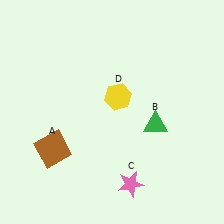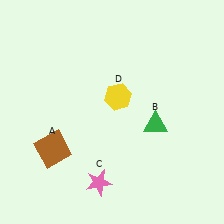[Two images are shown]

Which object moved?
The pink star (C) moved left.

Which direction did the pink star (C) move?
The pink star (C) moved left.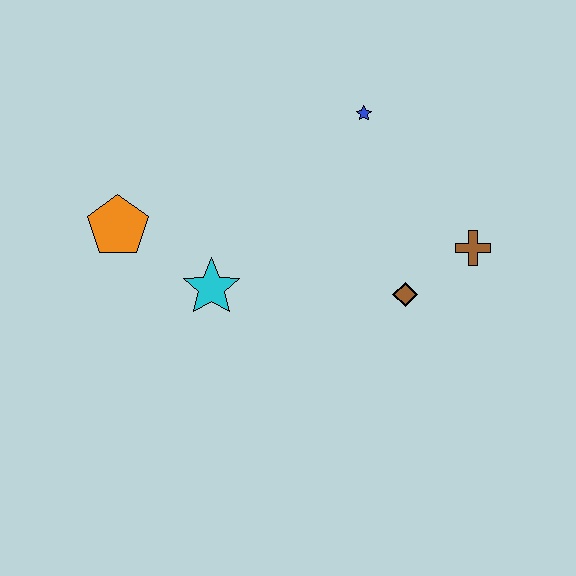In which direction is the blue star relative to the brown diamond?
The blue star is above the brown diamond.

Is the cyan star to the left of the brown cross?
Yes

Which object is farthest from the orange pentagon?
The brown cross is farthest from the orange pentagon.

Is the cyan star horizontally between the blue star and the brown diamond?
No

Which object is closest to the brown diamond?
The brown cross is closest to the brown diamond.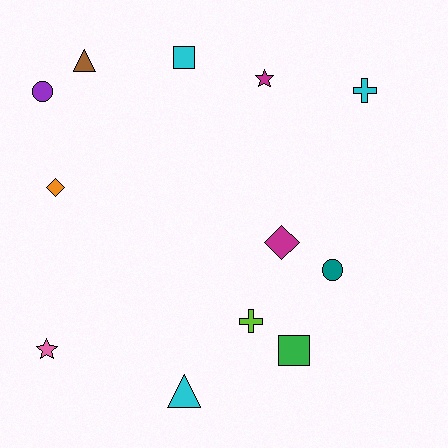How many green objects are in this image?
There is 1 green object.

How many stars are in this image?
There are 2 stars.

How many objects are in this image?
There are 12 objects.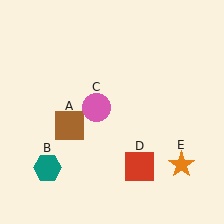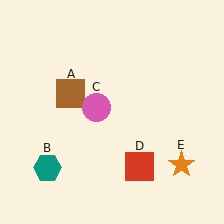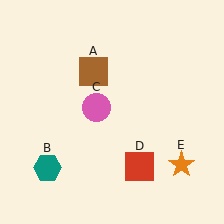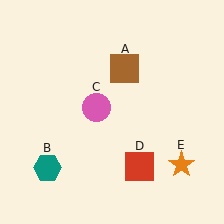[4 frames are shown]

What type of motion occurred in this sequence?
The brown square (object A) rotated clockwise around the center of the scene.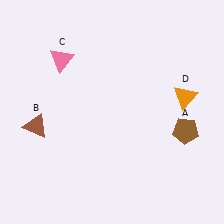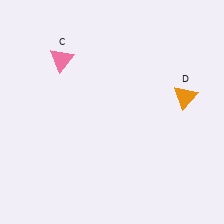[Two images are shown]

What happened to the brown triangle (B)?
The brown triangle (B) was removed in Image 2. It was in the bottom-left area of Image 1.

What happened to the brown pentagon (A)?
The brown pentagon (A) was removed in Image 2. It was in the bottom-right area of Image 1.